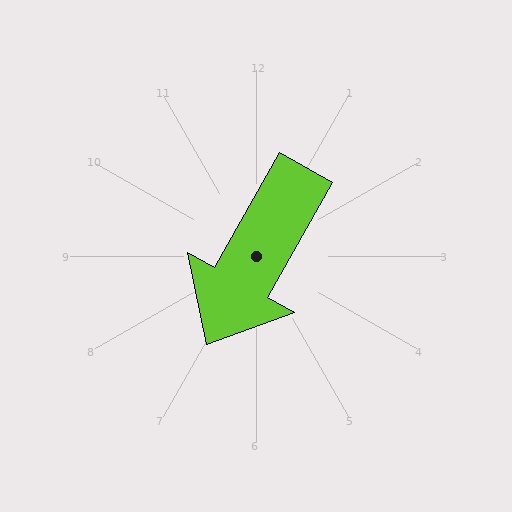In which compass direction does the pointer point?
Southwest.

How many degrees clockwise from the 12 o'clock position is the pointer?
Approximately 209 degrees.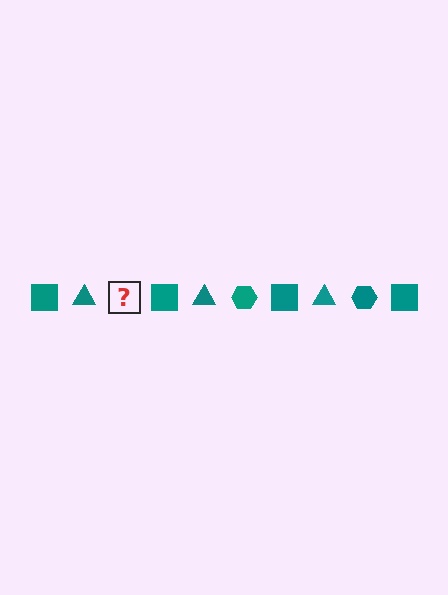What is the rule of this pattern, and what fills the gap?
The rule is that the pattern cycles through square, triangle, hexagon shapes in teal. The gap should be filled with a teal hexagon.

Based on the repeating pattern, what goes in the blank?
The blank should be a teal hexagon.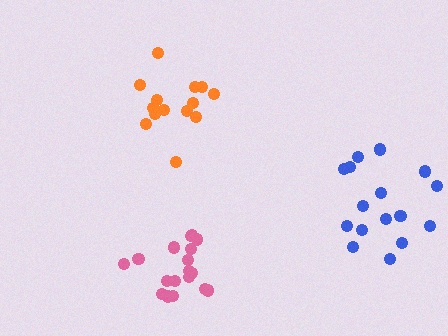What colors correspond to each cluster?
The clusters are colored: blue, orange, pink.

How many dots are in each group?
Group 1: 16 dots, Group 2: 14 dots, Group 3: 18 dots (48 total).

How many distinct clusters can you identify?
There are 3 distinct clusters.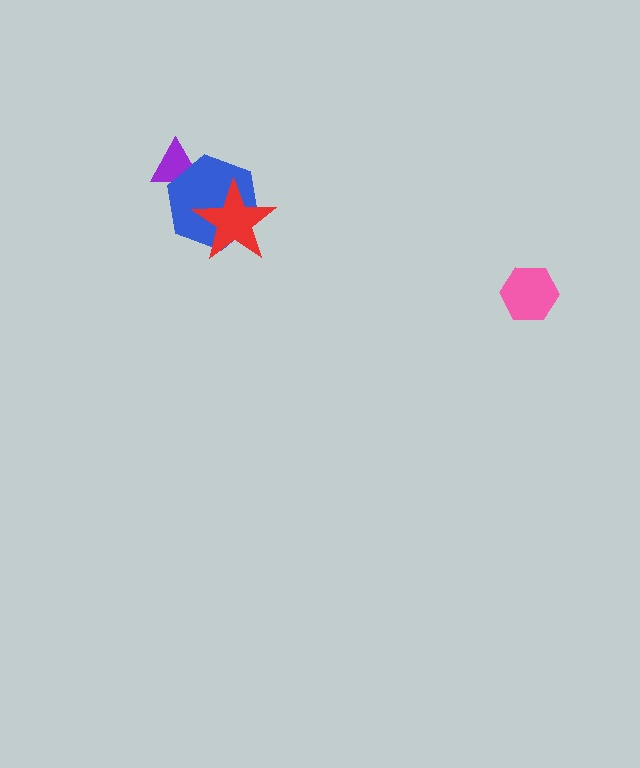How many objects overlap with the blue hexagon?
2 objects overlap with the blue hexagon.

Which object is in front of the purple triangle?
The blue hexagon is in front of the purple triangle.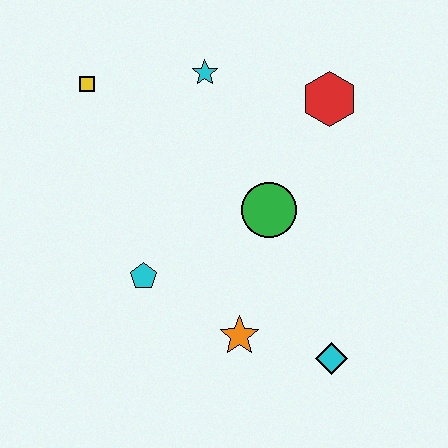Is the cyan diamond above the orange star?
No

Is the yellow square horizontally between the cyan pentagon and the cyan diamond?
No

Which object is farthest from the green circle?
The yellow square is farthest from the green circle.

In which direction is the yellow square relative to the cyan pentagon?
The yellow square is above the cyan pentagon.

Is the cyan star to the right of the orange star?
No